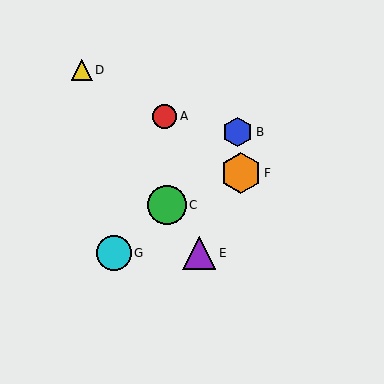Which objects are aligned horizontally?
Objects E, G are aligned horizontally.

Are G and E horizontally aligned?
Yes, both are at y≈253.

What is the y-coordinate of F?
Object F is at y≈173.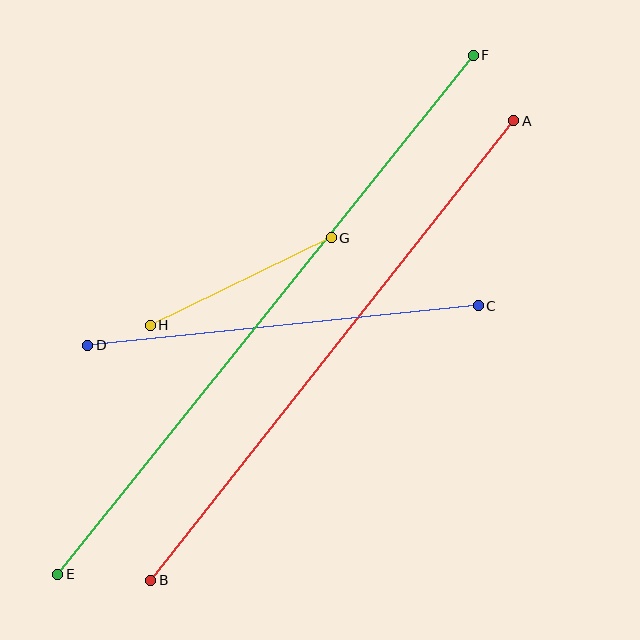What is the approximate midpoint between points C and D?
The midpoint is at approximately (283, 325) pixels.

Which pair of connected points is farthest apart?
Points E and F are farthest apart.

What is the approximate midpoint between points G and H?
The midpoint is at approximately (241, 282) pixels.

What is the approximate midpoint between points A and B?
The midpoint is at approximately (332, 351) pixels.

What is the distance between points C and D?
The distance is approximately 393 pixels.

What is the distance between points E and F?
The distance is approximately 665 pixels.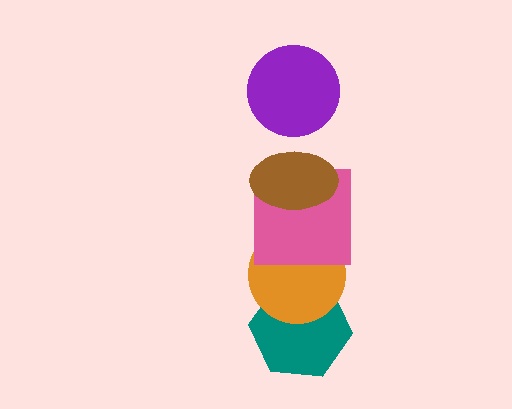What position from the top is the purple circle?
The purple circle is 1st from the top.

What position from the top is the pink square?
The pink square is 3rd from the top.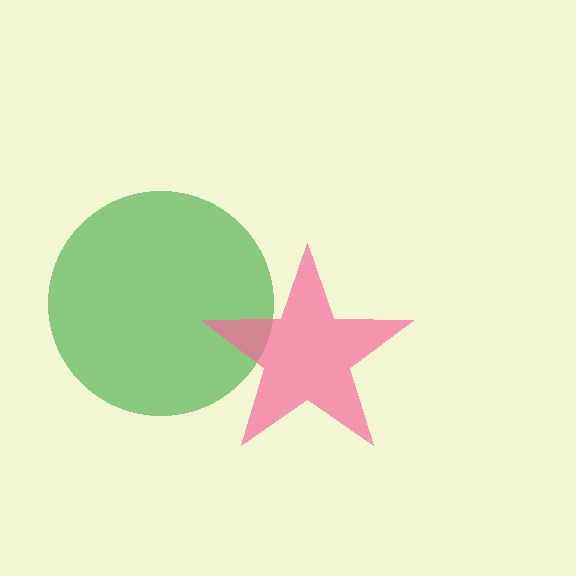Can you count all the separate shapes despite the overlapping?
Yes, there are 2 separate shapes.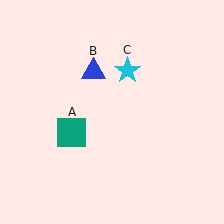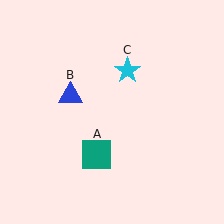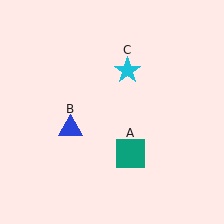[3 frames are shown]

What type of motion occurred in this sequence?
The teal square (object A), blue triangle (object B) rotated counterclockwise around the center of the scene.